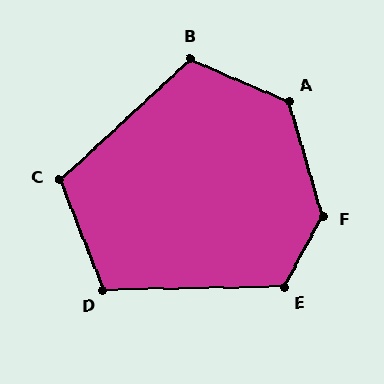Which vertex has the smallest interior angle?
D, at approximately 110 degrees.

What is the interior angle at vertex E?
Approximately 119 degrees (obtuse).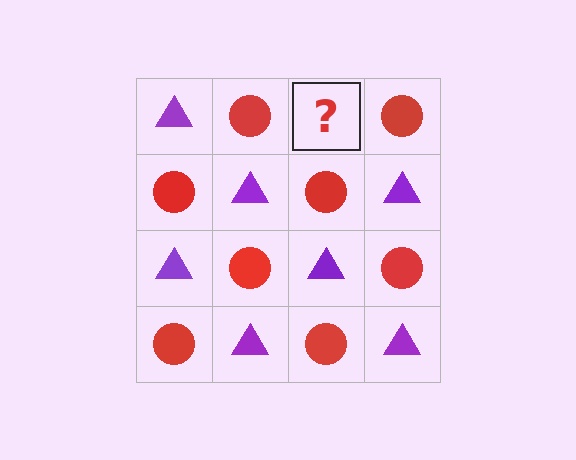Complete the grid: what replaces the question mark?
The question mark should be replaced with a purple triangle.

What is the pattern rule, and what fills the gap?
The rule is that it alternates purple triangle and red circle in a checkerboard pattern. The gap should be filled with a purple triangle.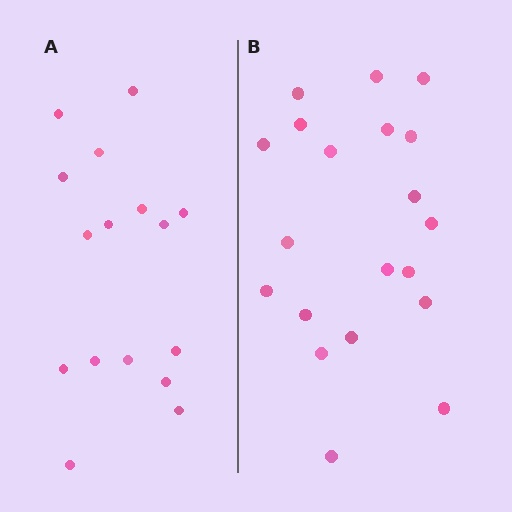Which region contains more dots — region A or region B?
Region B (the right region) has more dots.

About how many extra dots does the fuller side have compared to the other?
Region B has about 4 more dots than region A.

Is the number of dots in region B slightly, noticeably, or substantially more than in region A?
Region B has noticeably more, but not dramatically so. The ratio is roughly 1.2 to 1.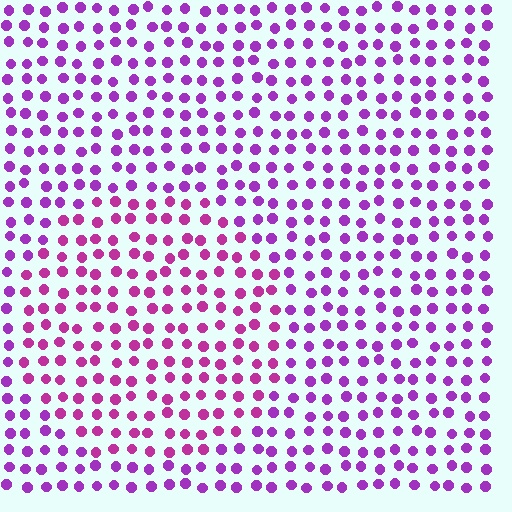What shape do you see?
I see a circle.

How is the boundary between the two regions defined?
The boundary is defined purely by a slight shift in hue (about 28 degrees). Spacing, size, and orientation are identical on both sides.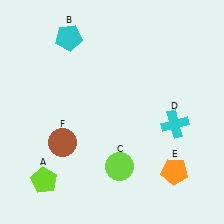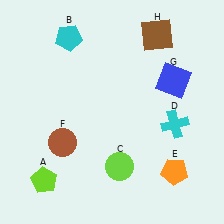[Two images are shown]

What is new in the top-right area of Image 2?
A blue square (G) was added in the top-right area of Image 2.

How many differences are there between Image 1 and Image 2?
There are 2 differences between the two images.